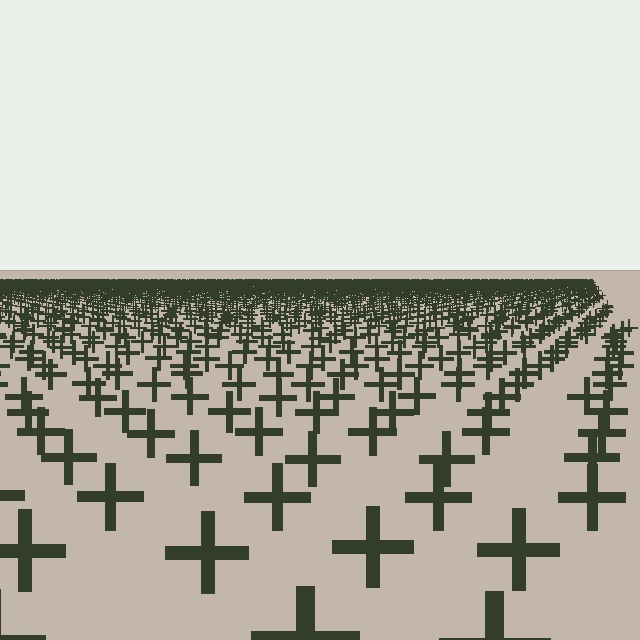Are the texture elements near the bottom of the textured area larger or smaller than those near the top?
Larger. Near the bottom, elements are closer to the viewer and appear at a bigger on-screen size.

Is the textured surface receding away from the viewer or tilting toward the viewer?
The surface is receding away from the viewer. Texture elements get smaller and denser toward the top.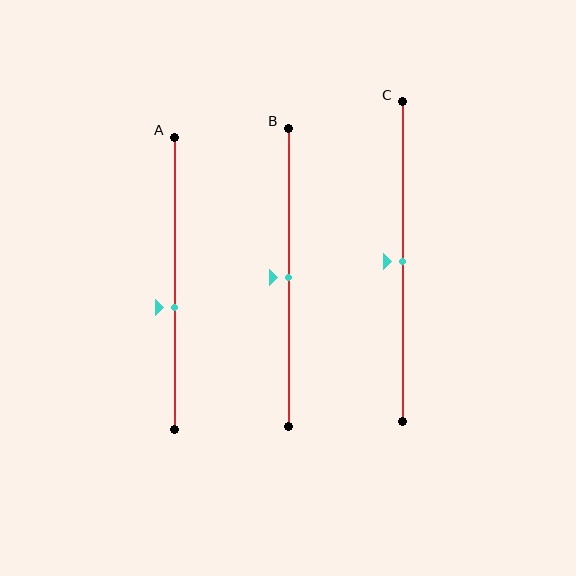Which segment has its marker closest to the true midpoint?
Segment B has its marker closest to the true midpoint.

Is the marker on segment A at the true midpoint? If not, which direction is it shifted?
No, the marker on segment A is shifted downward by about 8% of the segment length.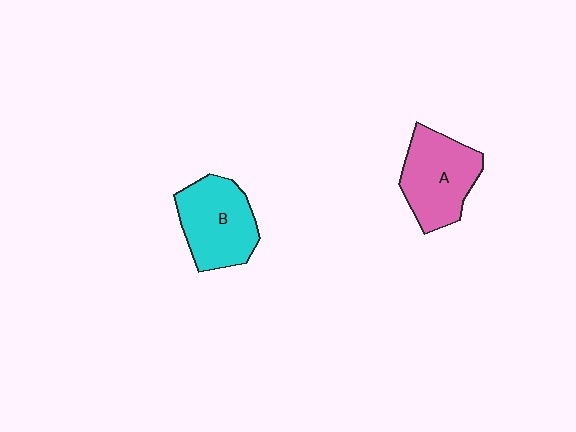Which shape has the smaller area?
Shape B (cyan).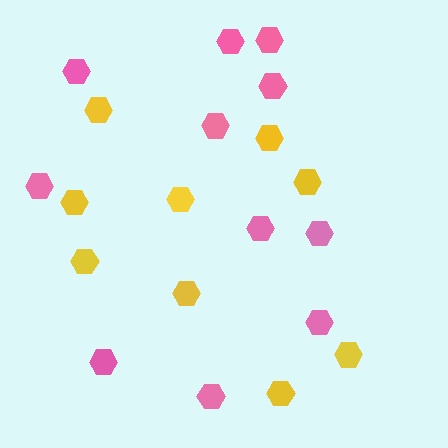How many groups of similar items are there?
There are 2 groups: one group of pink hexagons (11) and one group of yellow hexagons (9).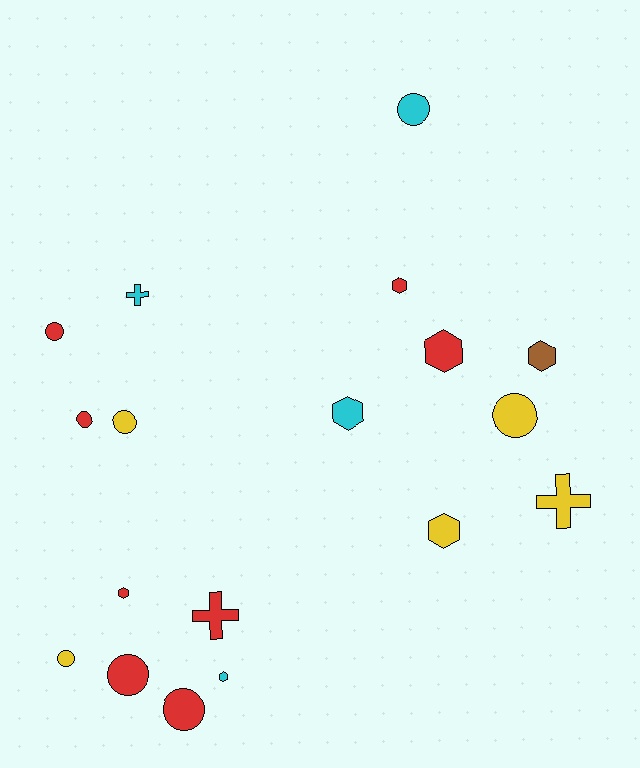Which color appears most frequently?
Red, with 8 objects.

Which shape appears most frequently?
Circle, with 8 objects.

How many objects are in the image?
There are 18 objects.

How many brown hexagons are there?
There is 1 brown hexagon.